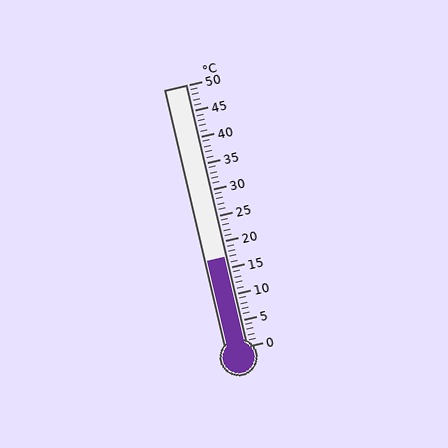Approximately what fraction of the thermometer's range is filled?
The thermometer is filled to approximately 35% of its range.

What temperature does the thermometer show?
The thermometer shows approximately 17°C.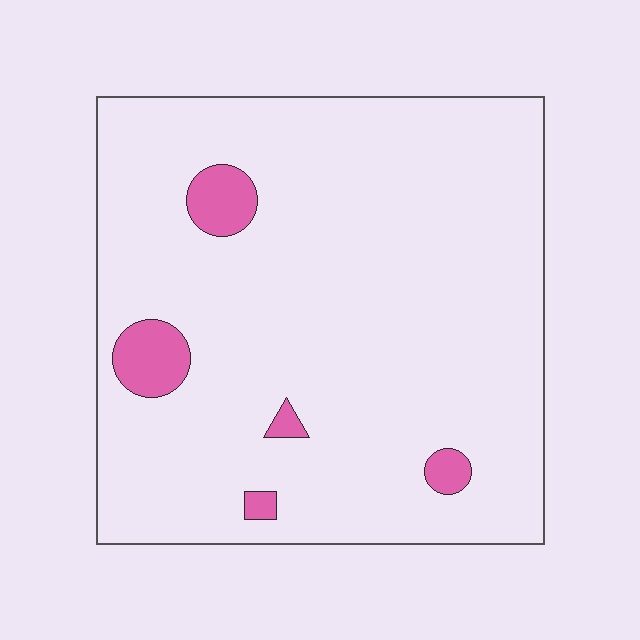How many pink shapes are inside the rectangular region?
5.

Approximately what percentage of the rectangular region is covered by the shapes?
Approximately 5%.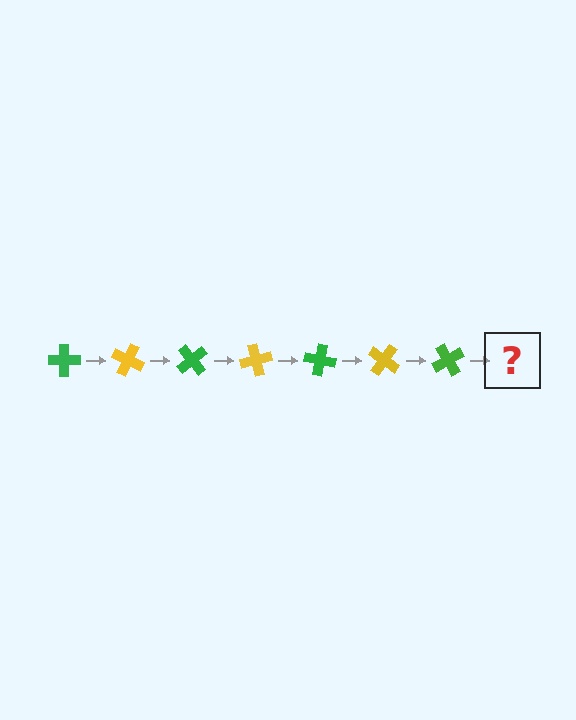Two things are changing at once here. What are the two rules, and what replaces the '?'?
The two rules are that it rotates 25 degrees each step and the color cycles through green and yellow. The '?' should be a yellow cross, rotated 175 degrees from the start.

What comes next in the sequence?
The next element should be a yellow cross, rotated 175 degrees from the start.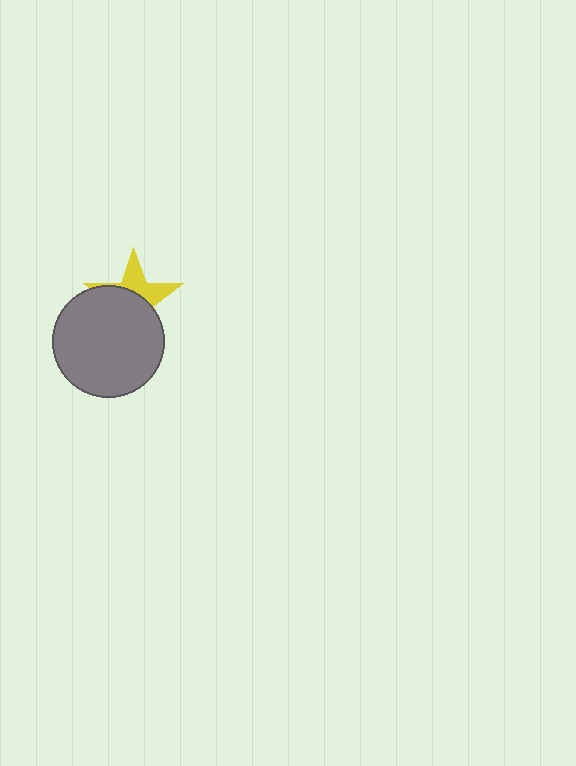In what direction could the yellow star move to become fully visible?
The yellow star could move up. That would shift it out from behind the gray circle entirely.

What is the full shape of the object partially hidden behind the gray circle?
The partially hidden object is a yellow star.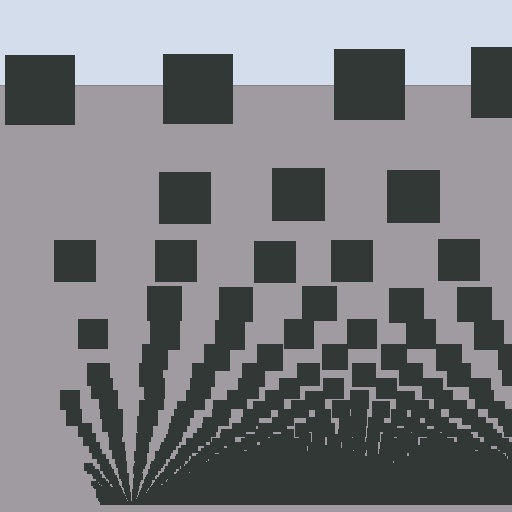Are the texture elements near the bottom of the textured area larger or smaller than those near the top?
Smaller. The gradient is inverted — elements near the bottom are smaller and denser.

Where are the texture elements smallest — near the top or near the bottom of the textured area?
Near the bottom.